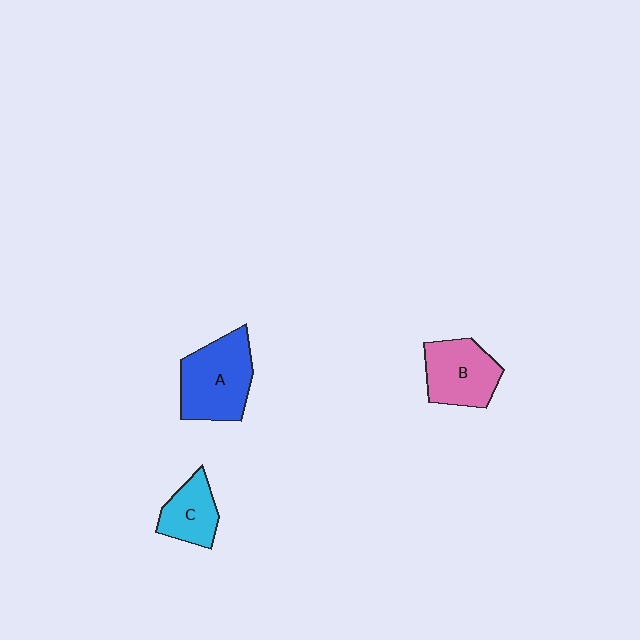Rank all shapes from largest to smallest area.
From largest to smallest: A (blue), B (pink), C (cyan).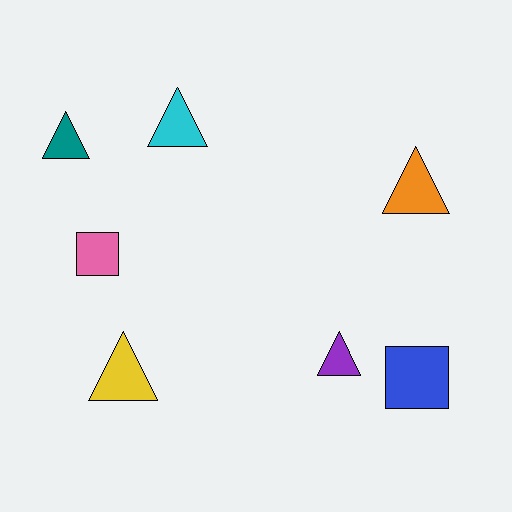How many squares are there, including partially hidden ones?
There are 2 squares.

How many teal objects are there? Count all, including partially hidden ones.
There is 1 teal object.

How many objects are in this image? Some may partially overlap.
There are 7 objects.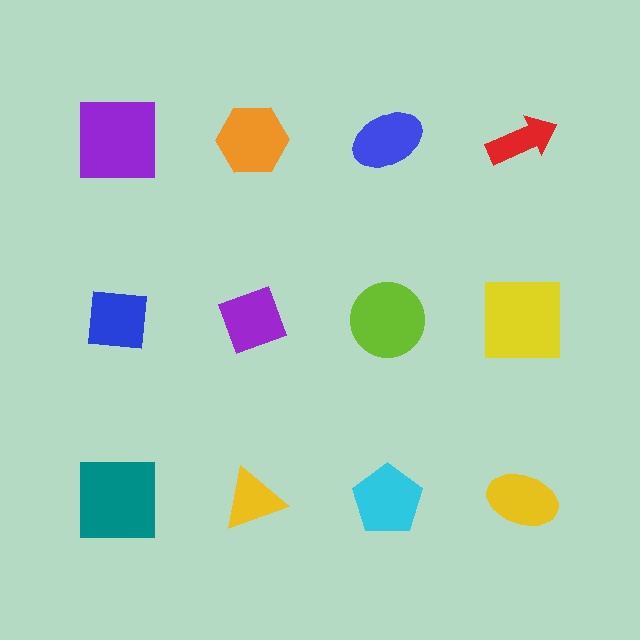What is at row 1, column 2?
An orange hexagon.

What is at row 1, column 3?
A blue ellipse.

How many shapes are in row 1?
4 shapes.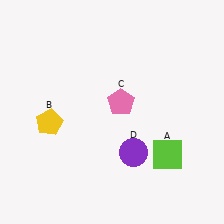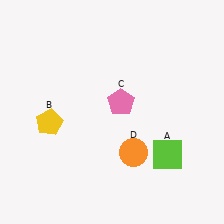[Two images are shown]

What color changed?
The circle (D) changed from purple in Image 1 to orange in Image 2.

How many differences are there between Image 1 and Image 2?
There is 1 difference between the two images.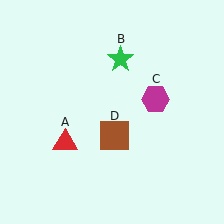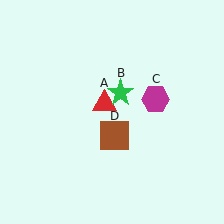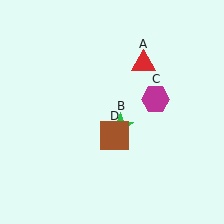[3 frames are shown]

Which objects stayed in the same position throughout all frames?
Magenta hexagon (object C) and brown square (object D) remained stationary.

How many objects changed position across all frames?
2 objects changed position: red triangle (object A), green star (object B).